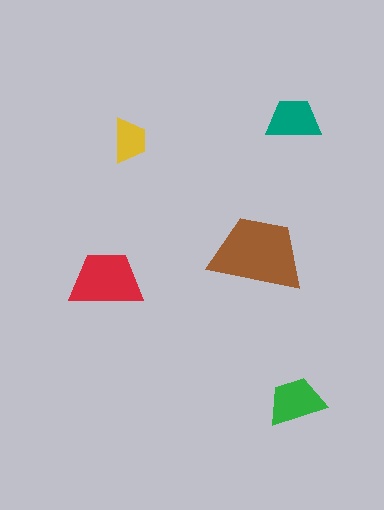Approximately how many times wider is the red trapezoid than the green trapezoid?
About 1.5 times wider.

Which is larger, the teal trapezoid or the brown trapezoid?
The brown one.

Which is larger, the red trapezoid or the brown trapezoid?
The brown one.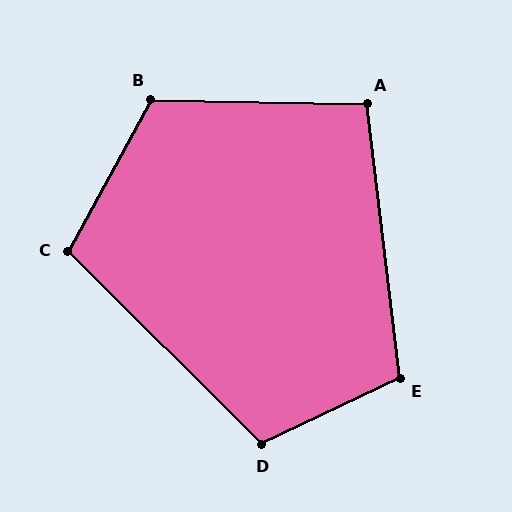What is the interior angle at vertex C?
Approximately 106 degrees (obtuse).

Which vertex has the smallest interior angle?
A, at approximately 98 degrees.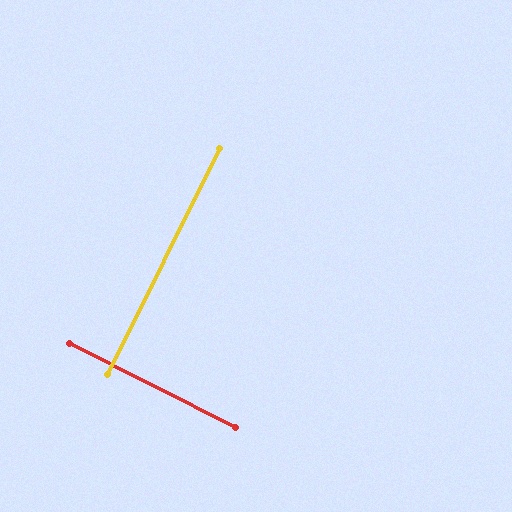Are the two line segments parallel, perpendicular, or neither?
Perpendicular — they meet at approximately 89°.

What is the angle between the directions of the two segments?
Approximately 89 degrees.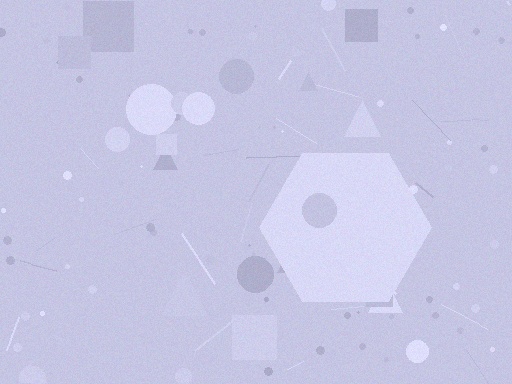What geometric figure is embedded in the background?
A hexagon is embedded in the background.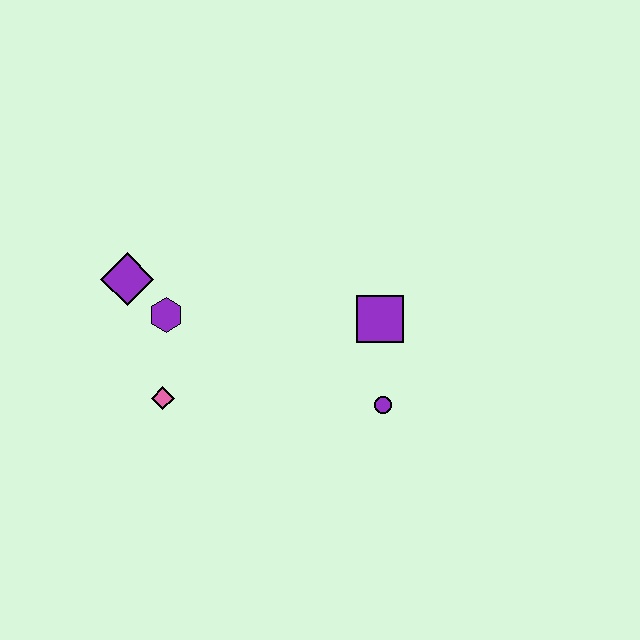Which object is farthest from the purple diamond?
The purple circle is farthest from the purple diamond.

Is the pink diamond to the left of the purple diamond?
No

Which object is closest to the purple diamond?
The purple hexagon is closest to the purple diamond.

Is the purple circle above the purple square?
No